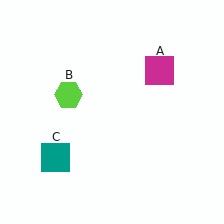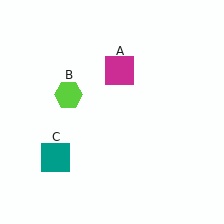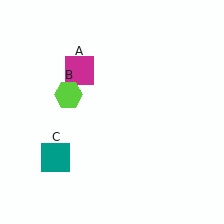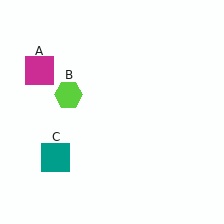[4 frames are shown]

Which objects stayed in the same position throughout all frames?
Lime hexagon (object B) and teal square (object C) remained stationary.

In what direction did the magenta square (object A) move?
The magenta square (object A) moved left.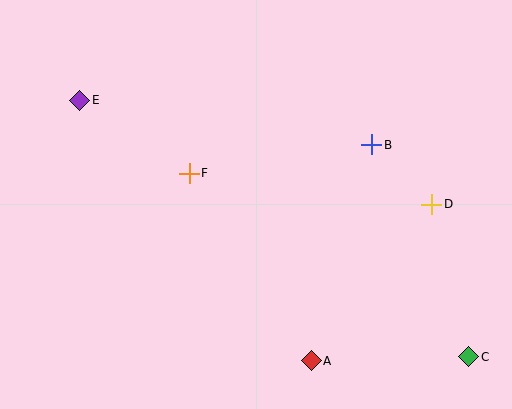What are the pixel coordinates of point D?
Point D is at (432, 204).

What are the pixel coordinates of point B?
Point B is at (372, 145).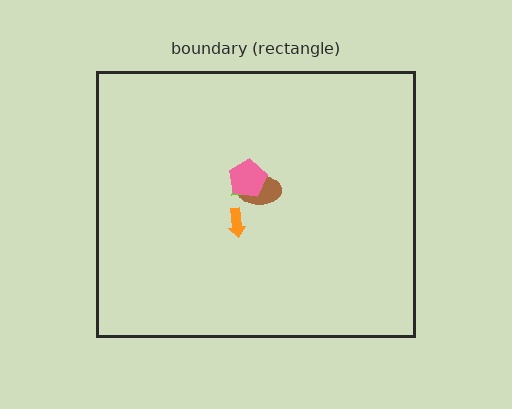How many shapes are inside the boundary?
4 inside, 0 outside.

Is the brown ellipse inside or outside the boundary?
Inside.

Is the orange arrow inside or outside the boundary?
Inside.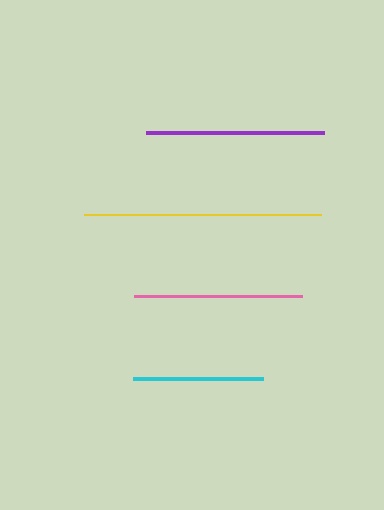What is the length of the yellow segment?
The yellow segment is approximately 237 pixels long.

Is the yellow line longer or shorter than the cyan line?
The yellow line is longer than the cyan line.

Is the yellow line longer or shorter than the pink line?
The yellow line is longer than the pink line.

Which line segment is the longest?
The yellow line is the longest at approximately 237 pixels.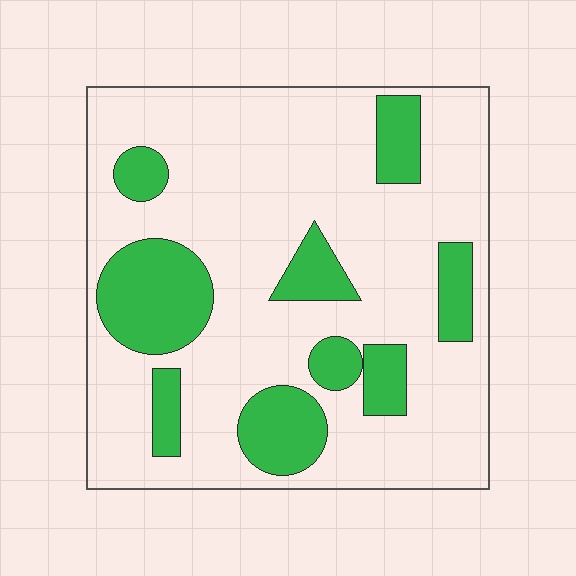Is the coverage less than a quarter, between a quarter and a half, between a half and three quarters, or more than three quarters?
Less than a quarter.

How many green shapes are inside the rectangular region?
9.